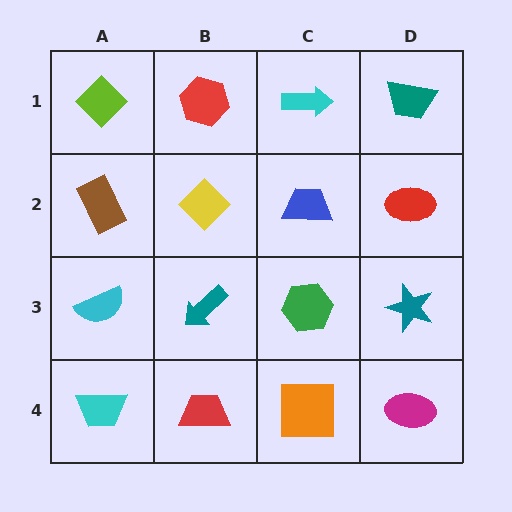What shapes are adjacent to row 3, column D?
A red ellipse (row 2, column D), a magenta ellipse (row 4, column D), a green hexagon (row 3, column C).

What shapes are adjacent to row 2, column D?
A teal trapezoid (row 1, column D), a teal star (row 3, column D), a blue trapezoid (row 2, column C).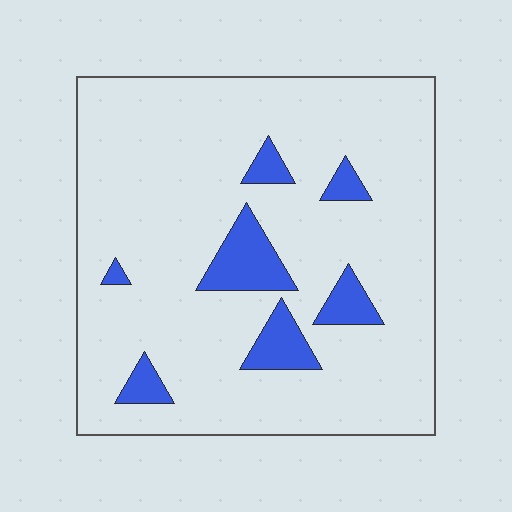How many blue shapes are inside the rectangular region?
7.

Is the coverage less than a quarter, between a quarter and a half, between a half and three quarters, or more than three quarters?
Less than a quarter.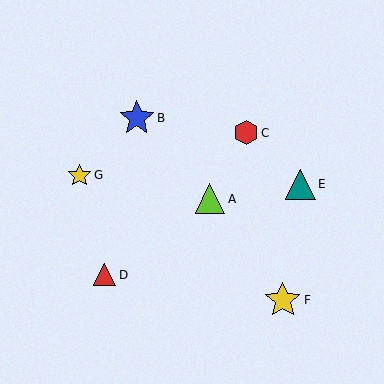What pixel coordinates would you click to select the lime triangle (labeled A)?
Click at (210, 199) to select the lime triangle A.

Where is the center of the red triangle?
The center of the red triangle is at (105, 275).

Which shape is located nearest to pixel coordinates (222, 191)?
The lime triangle (labeled A) at (210, 199) is nearest to that location.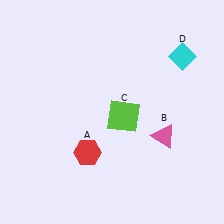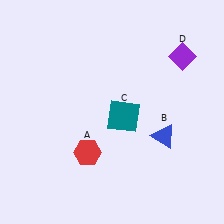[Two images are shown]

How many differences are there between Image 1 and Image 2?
There are 3 differences between the two images.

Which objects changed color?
B changed from pink to blue. C changed from lime to teal. D changed from cyan to purple.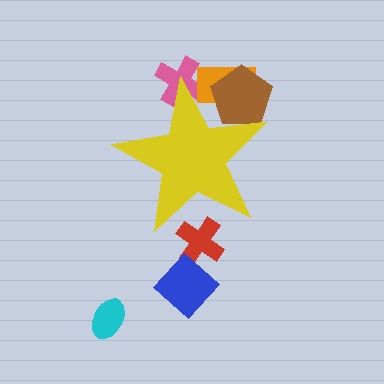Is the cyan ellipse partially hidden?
No, the cyan ellipse is fully visible.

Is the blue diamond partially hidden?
No, the blue diamond is fully visible.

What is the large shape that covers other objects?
A yellow star.